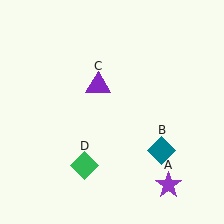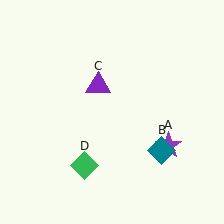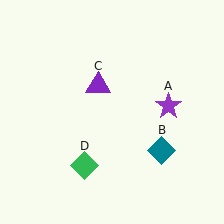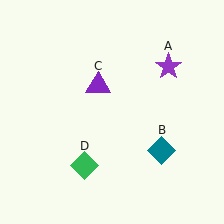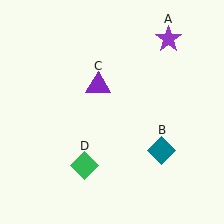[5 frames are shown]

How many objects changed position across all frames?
1 object changed position: purple star (object A).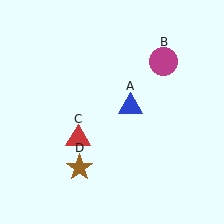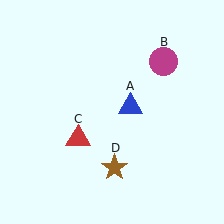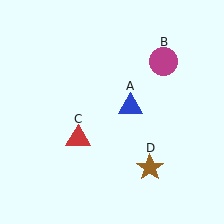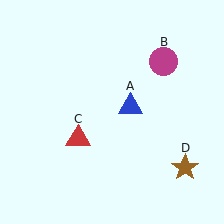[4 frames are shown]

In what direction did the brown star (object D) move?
The brown star (object D) moved right.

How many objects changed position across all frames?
1 object changed position: brown star (object D).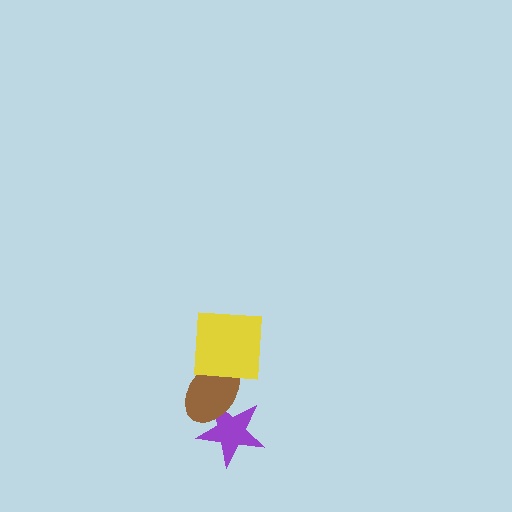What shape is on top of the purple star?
The brown ellipse is on top of the purple star.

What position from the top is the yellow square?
The yellow square is 1st from the top.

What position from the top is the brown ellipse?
The brown ellipse is 2nd from the top.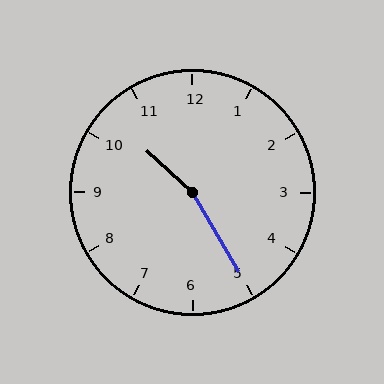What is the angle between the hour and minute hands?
Approximately 162 degrees.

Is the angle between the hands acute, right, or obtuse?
It is obtuse.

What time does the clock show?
10:25.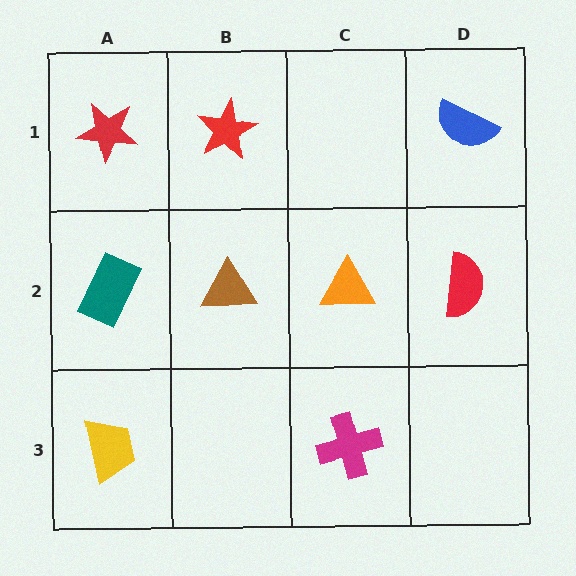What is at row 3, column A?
A yellow trapezoid.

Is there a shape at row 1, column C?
No, that cell is empty.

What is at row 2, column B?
A brown triangle.